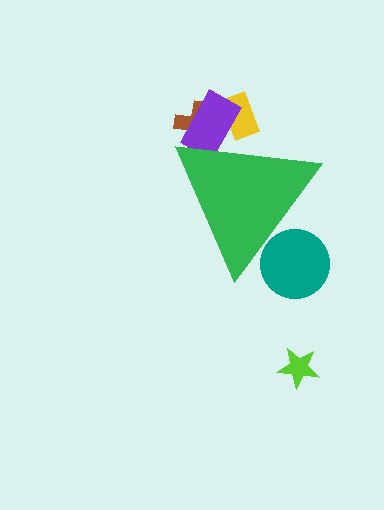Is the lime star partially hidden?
No, the lime star is fully visible.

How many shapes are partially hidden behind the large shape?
5 shapes are partially hidden.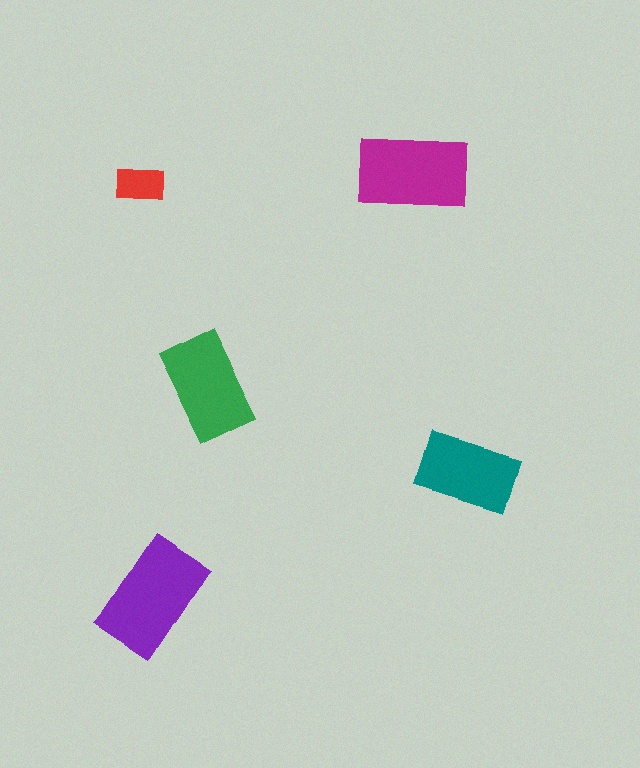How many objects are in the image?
There are 5 objects in the image.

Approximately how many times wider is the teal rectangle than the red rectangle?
About 2 times wider.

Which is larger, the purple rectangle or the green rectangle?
The purple one.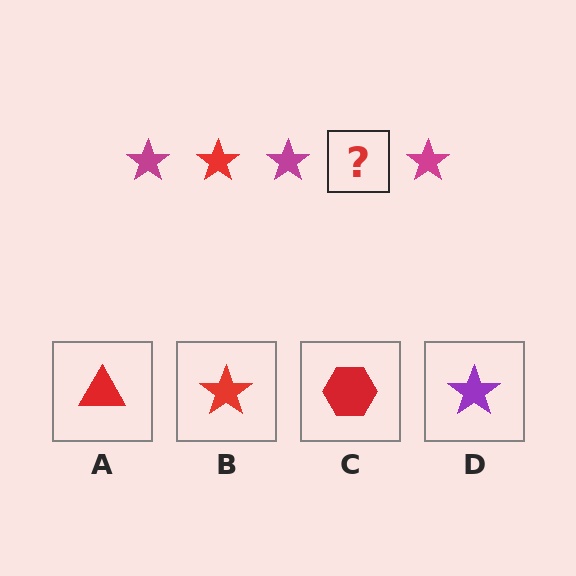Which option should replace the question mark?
Option B.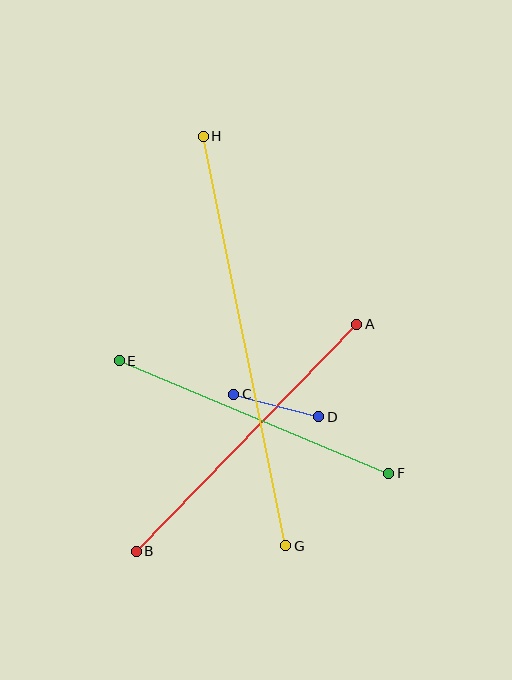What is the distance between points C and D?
The distance is approximately 88 pixels.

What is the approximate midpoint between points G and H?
The midpoint is at approximately (245, 341) pixels.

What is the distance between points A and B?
The distance is approximately 317 pixels.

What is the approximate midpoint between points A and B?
The midpoint is at approximately (246, 438) pixels.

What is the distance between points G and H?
The distance is approximately 418 pixels.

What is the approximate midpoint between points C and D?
The midpoint is at approximately (276, 406) pixels.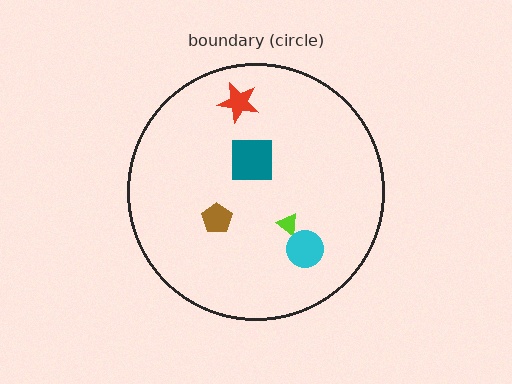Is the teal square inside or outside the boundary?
Inside.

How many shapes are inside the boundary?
5 inside, 0 outside.